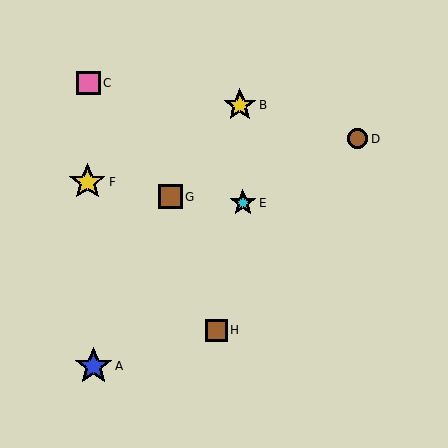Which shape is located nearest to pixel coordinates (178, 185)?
The brown square (labeled G) at (171, 197) is nearest to that location.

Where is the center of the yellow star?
The center of the yellow star is at (240, 105).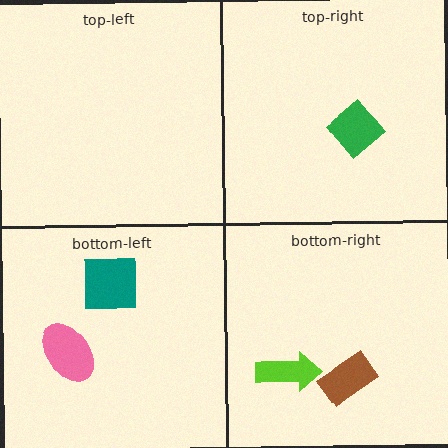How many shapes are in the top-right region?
1.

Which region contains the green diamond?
The top-right region.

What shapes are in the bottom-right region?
The brown rectangle, the lime arrow.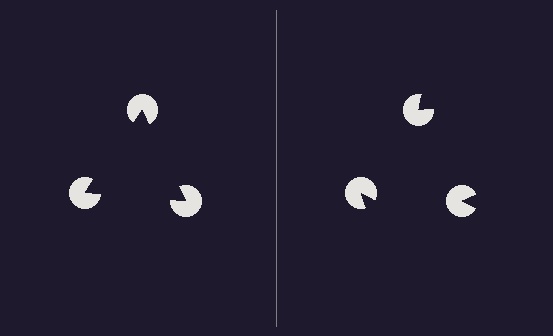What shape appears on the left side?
An illusory triangle.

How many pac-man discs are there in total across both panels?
6 — 3 on each side.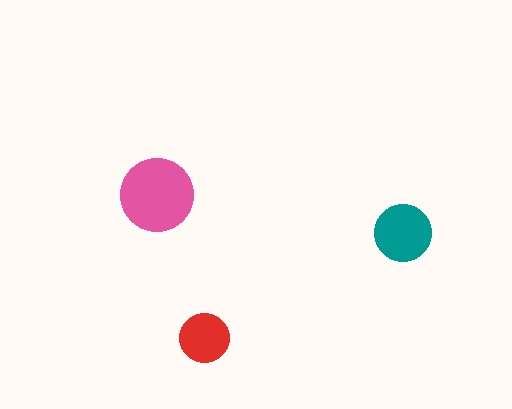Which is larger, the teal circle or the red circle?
The teal one.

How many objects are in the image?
There are 3 objects in the image.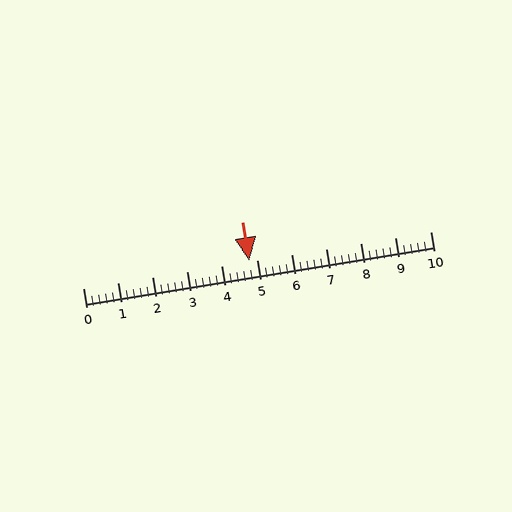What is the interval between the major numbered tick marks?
The major tick marks are spaced 1 units apart.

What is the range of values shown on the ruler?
The ruler shows values from 0 to 10.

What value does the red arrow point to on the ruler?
The red arrow points to approximately 4.8.